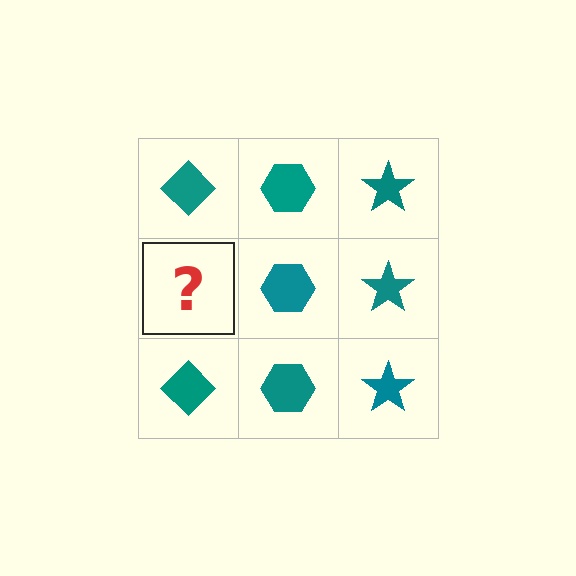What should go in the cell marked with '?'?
The missing cell should contain a teal diamond.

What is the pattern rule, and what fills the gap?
The rule is that each column has a consistent shape. The gap should be filled with a teal diamond.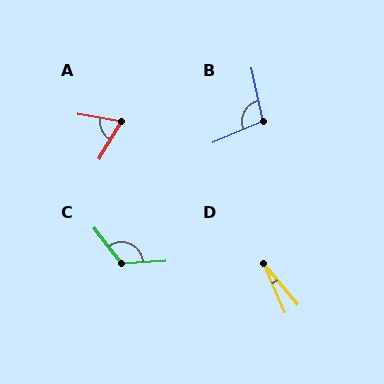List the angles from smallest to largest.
D (16°), A (69°), B (102°), C (125°).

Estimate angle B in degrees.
Approximately 102 degrees.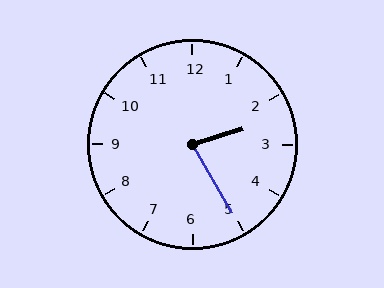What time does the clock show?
2:25.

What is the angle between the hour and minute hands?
Approximately 78 degrees.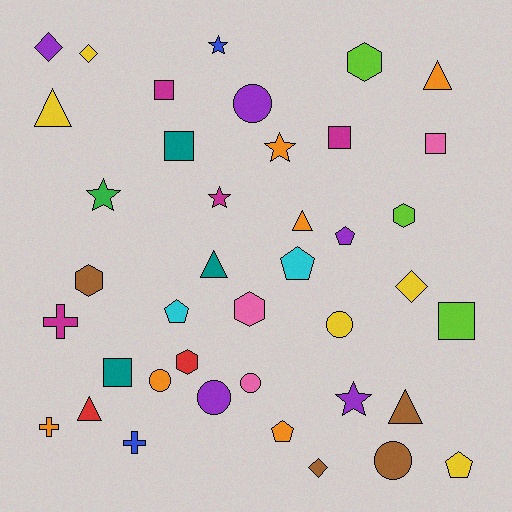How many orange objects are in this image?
There are 6 orange objects.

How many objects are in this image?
There are 40 objects.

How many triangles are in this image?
There are 6 triangles.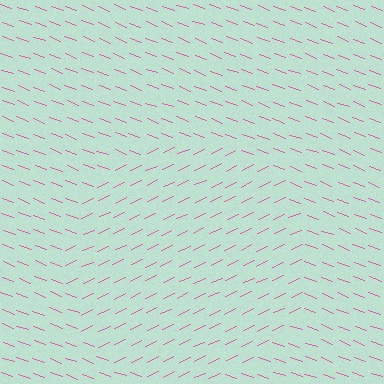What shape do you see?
I see a circle.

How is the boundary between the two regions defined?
The boundary is defined purely by a change in line orientation (approximately 45 degrees difference). All lines are the same color and thickness.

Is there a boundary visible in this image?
Yes, there is a texture boundary formed by a change in line orientation.